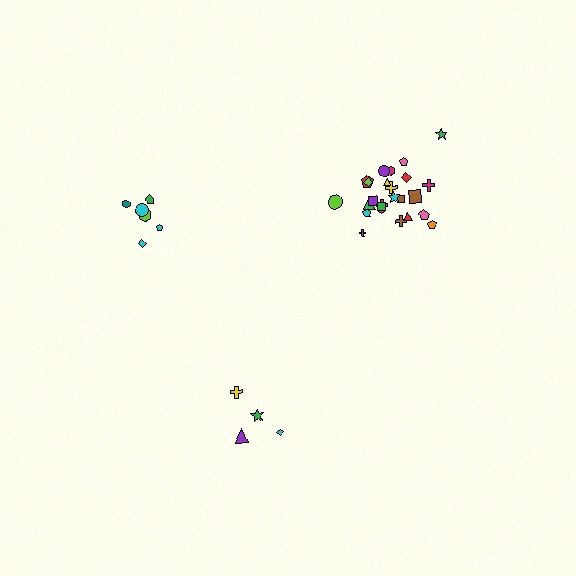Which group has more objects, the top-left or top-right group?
The top-right group.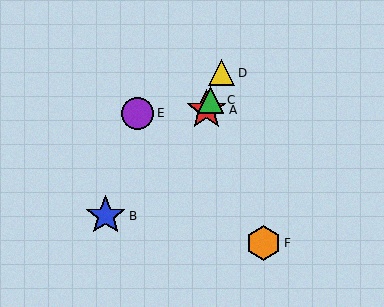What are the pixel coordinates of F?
Object F is at (264, 243).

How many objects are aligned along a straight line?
3 objects (A, C, D) are aligned along a straight line.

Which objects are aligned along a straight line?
Objects A, C, D are aligned along a straight line.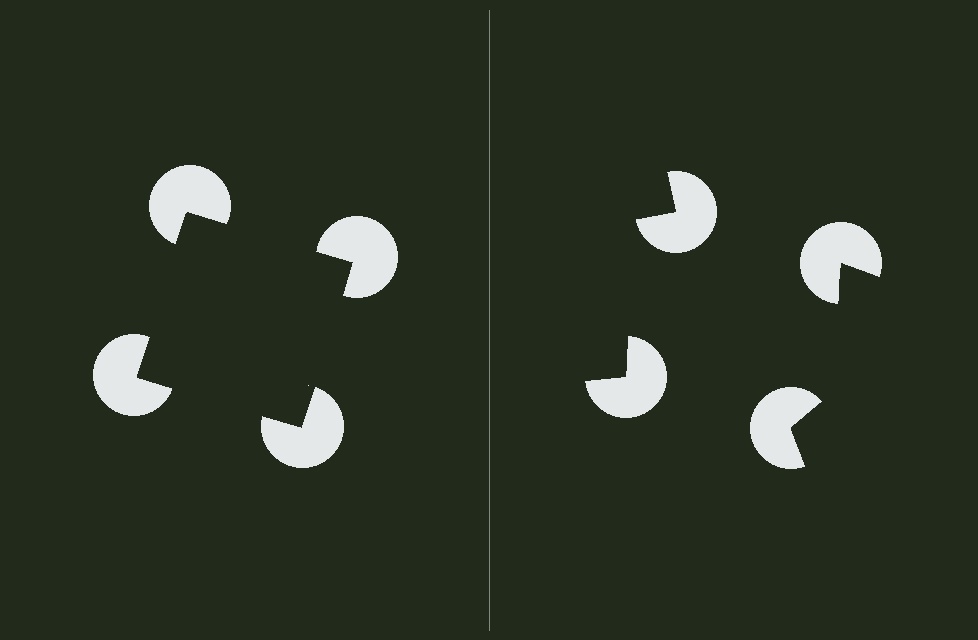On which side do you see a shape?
An illusory square appears on the left side. On the right side the wedge cuts are rotated, so no coherent shape forms.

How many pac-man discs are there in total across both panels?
8 — 4 on each side.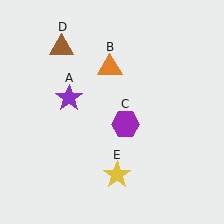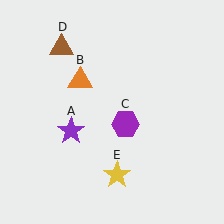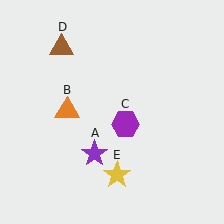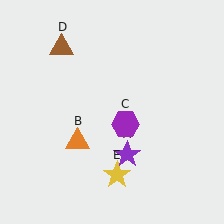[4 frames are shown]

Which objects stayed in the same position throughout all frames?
Purple hexagon (object C) and brown triangle (object D) and yellow star (object E) remained stationary.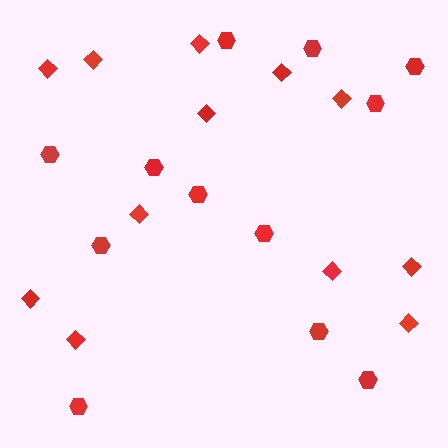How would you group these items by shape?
There are 2 groups: one group of diamonds (12) and one group of hexagons (12).